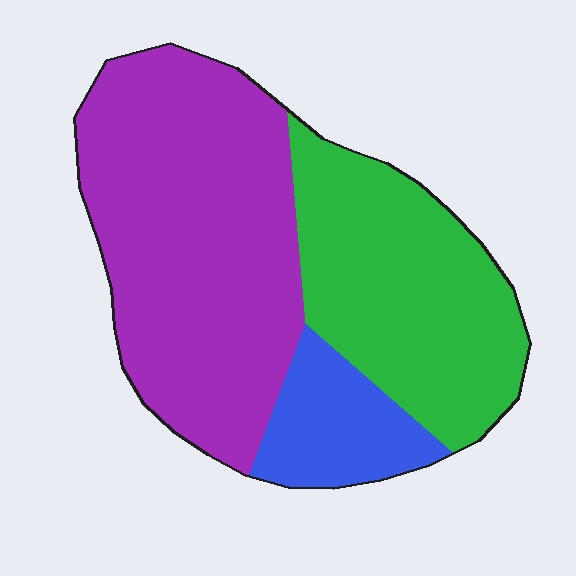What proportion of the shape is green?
Green takes up about one third (1/3) of the shape.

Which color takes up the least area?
Blue, at roughly 15%.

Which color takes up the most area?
Purple, at roughly 50%.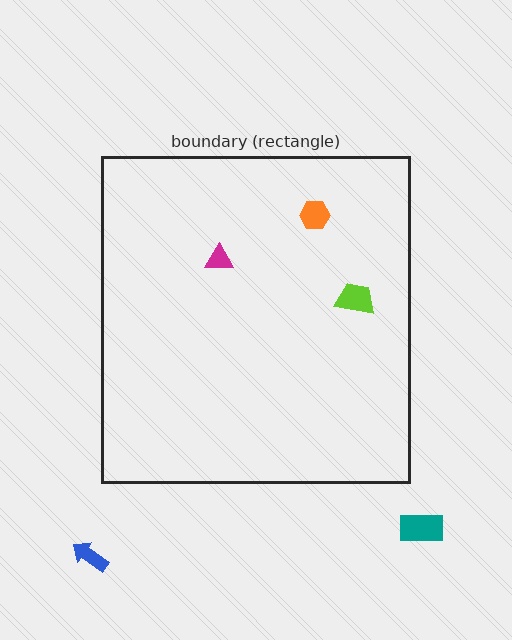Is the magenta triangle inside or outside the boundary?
Inside.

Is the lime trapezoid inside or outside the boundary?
Inside.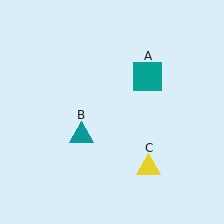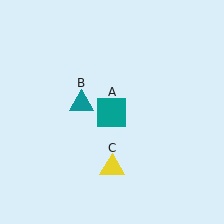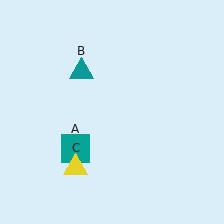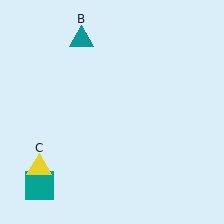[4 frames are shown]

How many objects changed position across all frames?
3 objects changed position: teal square (object A), teal triangle (object B), yellow triangle (object C).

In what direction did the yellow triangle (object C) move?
The yellow triangle (object C) moved left.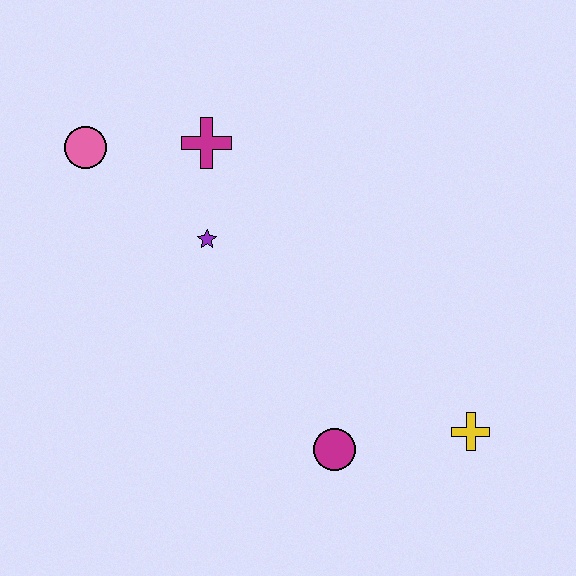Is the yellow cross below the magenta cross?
Yes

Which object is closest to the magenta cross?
The purple star is closest to the magenta cross.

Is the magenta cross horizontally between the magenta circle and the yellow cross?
No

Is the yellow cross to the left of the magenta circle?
No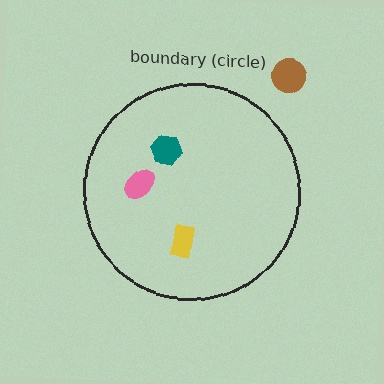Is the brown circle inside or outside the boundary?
Outside.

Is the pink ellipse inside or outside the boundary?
Inside.